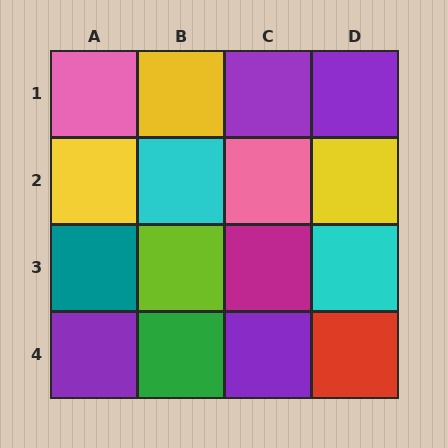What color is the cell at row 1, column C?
Purple.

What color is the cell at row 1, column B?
Yellow.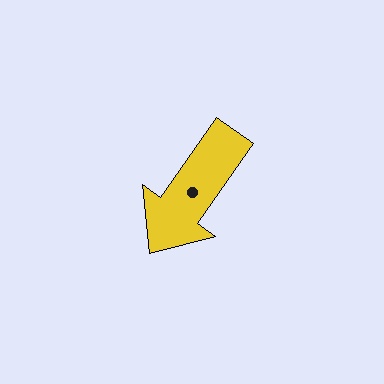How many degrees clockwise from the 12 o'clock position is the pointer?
Approximately 215 degrees.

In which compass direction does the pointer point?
Southwest.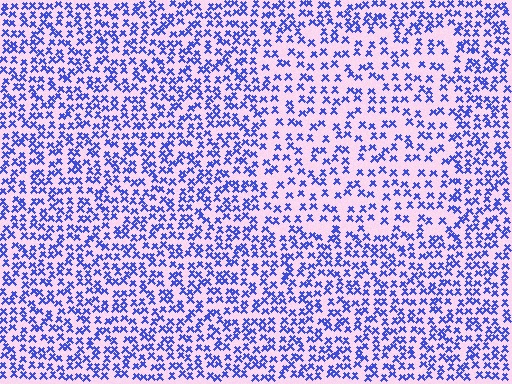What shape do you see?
I see a rectangle.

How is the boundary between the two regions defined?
The boundary is defined by a change in element density (approximately 1.6x ratio). All elements are the same color, size, and shape.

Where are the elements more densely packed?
The elements are more densely packed outside the rectangle boundary.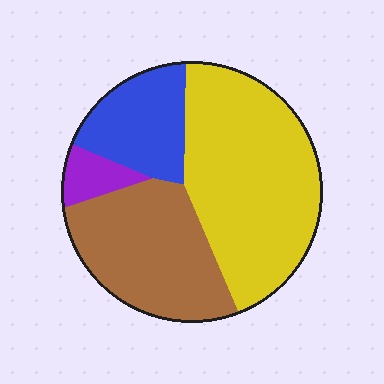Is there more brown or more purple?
Brown.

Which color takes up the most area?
Yellow, at roughly 45%.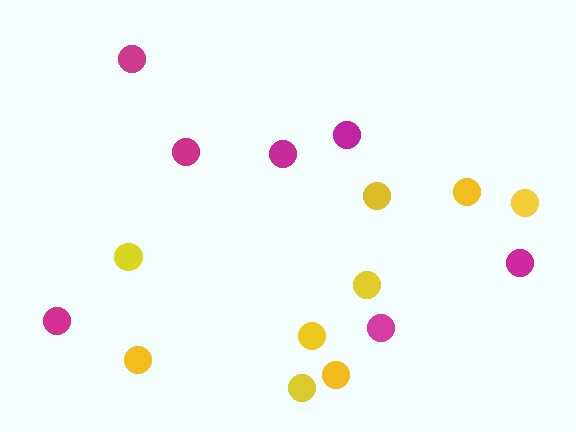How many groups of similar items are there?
There are 2 groups: one group of yellow circles (9) and one group of magenta circles (7).